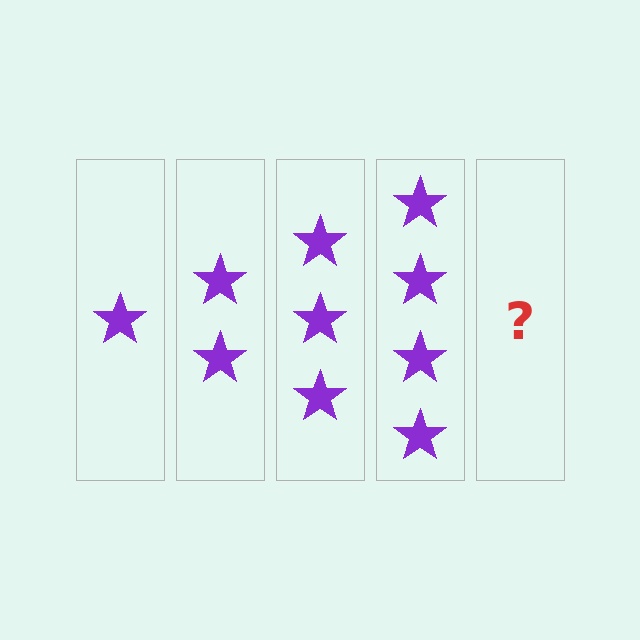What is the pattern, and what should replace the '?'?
The pattern is that each step adds one more star. The '?' should be 5 stars.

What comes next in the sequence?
The next element should be 5 stars.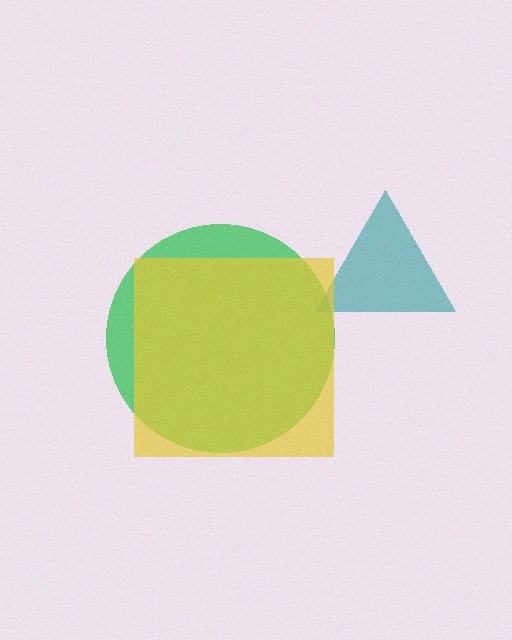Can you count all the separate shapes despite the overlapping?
Yes, there are 3 separate shapes.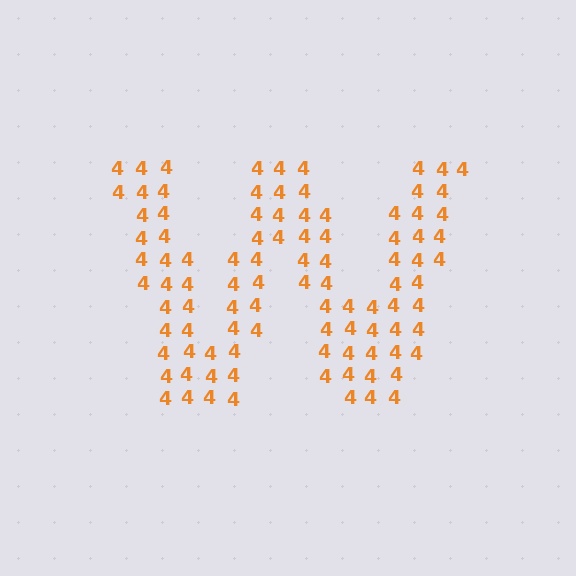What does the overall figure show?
The overall figure shows the letter W.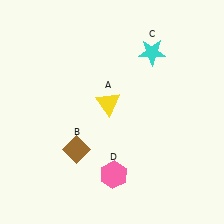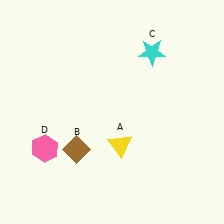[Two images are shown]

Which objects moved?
The objects that moved are: the yellow triangle (A), the pink hexagon (D).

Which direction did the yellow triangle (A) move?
The yellow triangle (A) moved down.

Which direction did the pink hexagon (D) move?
The pink hexagon (D) moved left.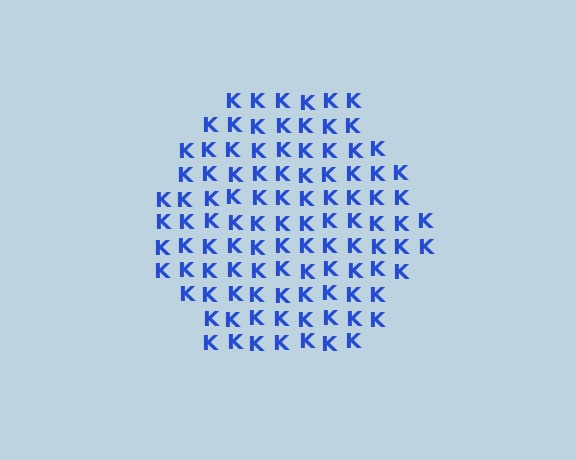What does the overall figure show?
The overall figure shows a hexagon.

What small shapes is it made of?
It is made of small letter K's.